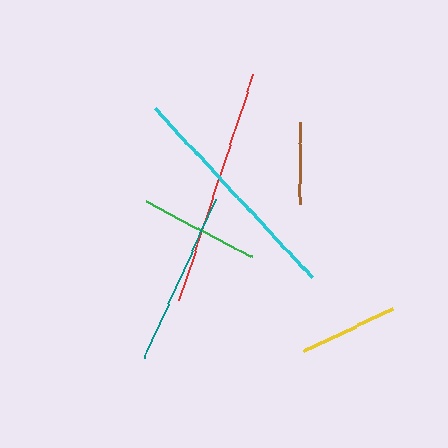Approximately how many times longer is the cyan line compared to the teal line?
The cyan line is approximately 1.3 times the length of the teal line.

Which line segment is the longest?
The red line is the longest at approximately 238 pixels.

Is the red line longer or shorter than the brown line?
The red line is longer than the brown line.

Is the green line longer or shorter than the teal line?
The teal line is longer than the green line.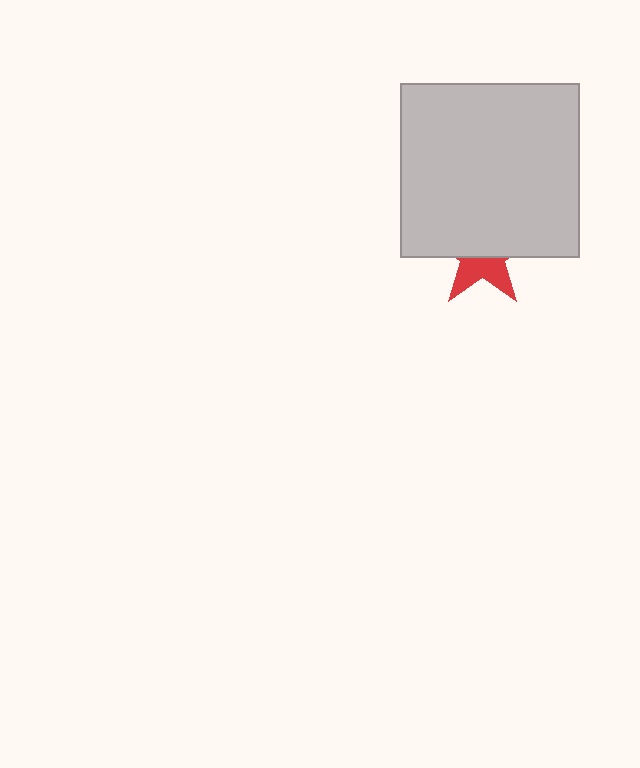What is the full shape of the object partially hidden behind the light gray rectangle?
The partially hidden object is a red star.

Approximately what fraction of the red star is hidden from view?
Roughly 59% of the red star is hidden behind the light gray rectangle.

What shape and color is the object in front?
The object in front is a light gray rectangle.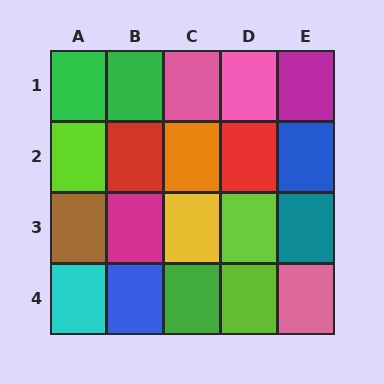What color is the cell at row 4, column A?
Cyan.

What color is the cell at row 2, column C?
Orange.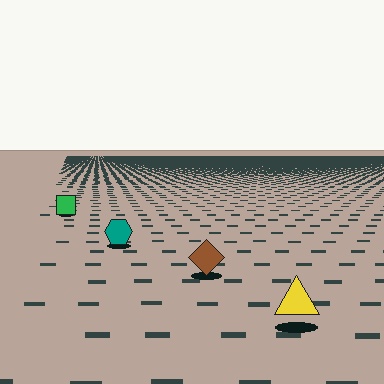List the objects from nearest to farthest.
From nearest to farthest: the yellow triangle, the brown diamond, the teal hexagon, the green square.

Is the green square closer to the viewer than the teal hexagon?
No. The teal hexagon is closer — you can tell from the texture gradient: the ground texture is coarser near it.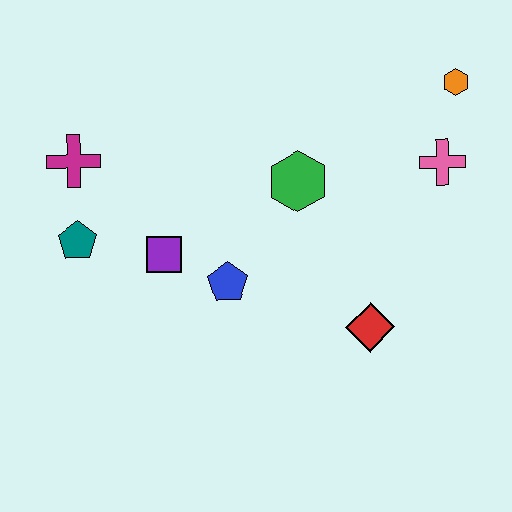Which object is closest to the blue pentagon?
The purple square is closest to the blue pentagon.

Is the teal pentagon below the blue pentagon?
No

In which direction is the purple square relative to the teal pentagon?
The purple square is to the right of the teal pentagon.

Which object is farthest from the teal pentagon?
The orange hexagon is farthest from the teal pentagon.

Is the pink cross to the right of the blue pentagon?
Yes